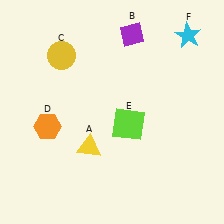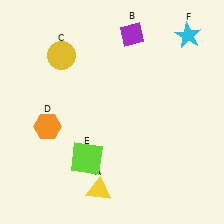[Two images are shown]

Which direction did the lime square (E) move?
The lime square (E) moved left.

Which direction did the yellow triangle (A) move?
The yellow triangle (A) moved down.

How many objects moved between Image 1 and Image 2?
2 objects moved between the two images.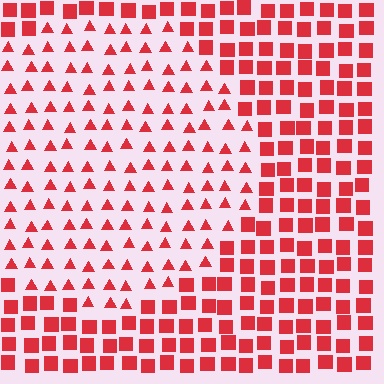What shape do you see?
I see a circle.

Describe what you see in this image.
The image is filled with small red elements arranged in a uniform grid. A circle-shaped region contains triangles, while the surrounding area contains squares. The boundary is defined purely by the change in element shape.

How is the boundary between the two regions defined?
The boundary is defined by a change in element shape: triangles inside vs. squares outside. All elements share the same color and spacing.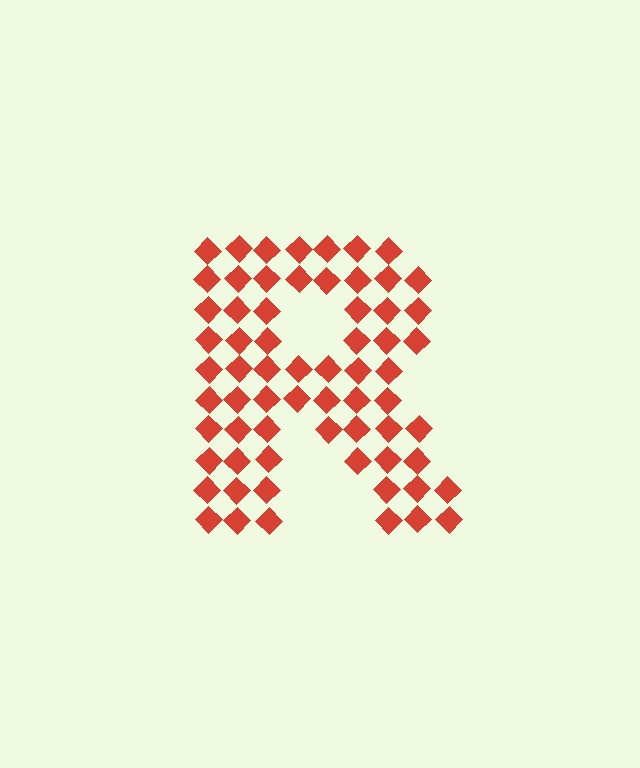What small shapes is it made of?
It is made of small diamonds.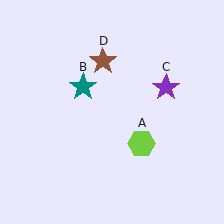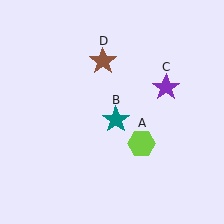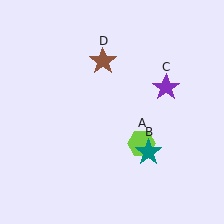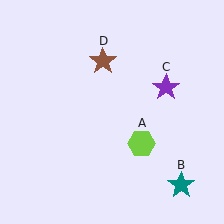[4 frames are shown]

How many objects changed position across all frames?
1 object changed position: teal star (object B).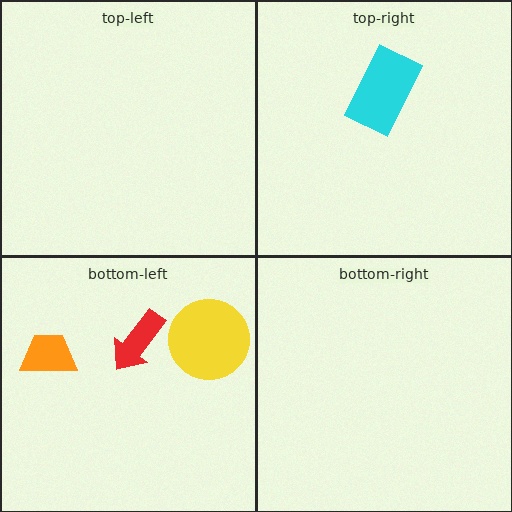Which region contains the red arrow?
The bottom-left region.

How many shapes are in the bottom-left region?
3.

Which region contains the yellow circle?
The bottom-left region.